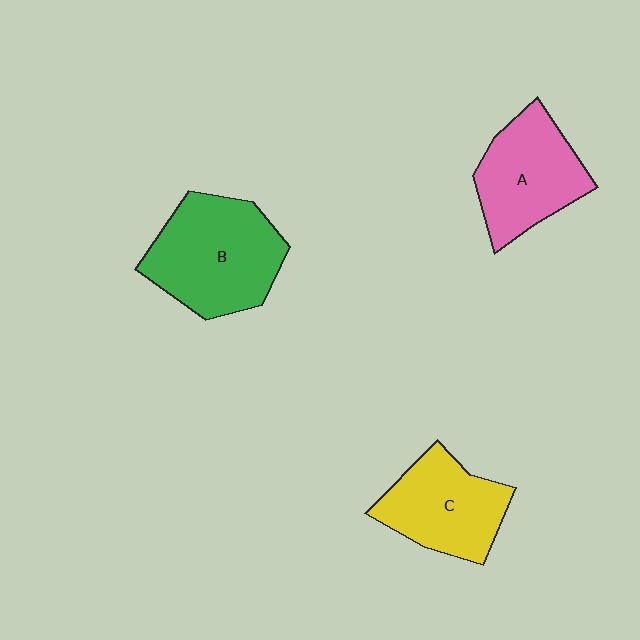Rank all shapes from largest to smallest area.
From largest to smallest: B (green), A (pink), C (yellow).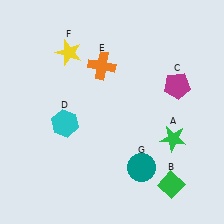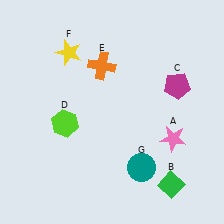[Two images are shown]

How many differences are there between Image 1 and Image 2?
There are 2 differences between the two images.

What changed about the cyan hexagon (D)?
In Image 1, D is cyan. In Image 2, it changed to lime.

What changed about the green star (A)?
In Image 1, A is green. In Image 2, it changed to pink.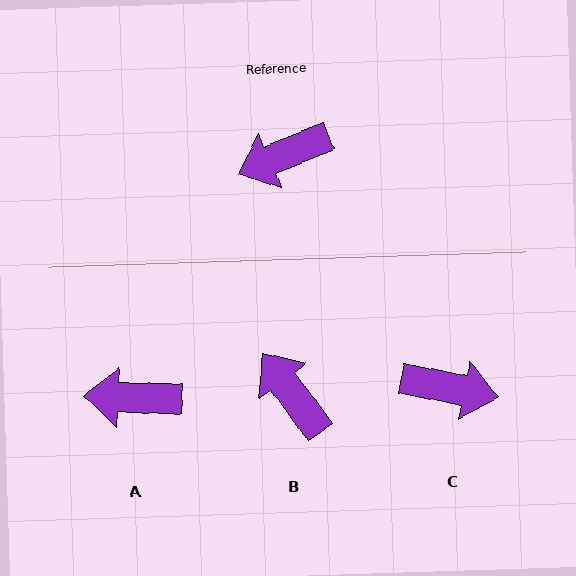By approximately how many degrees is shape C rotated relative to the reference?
Approximately 147 degrees counter-clockwise.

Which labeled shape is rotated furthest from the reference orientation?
C, about 147 degrees away.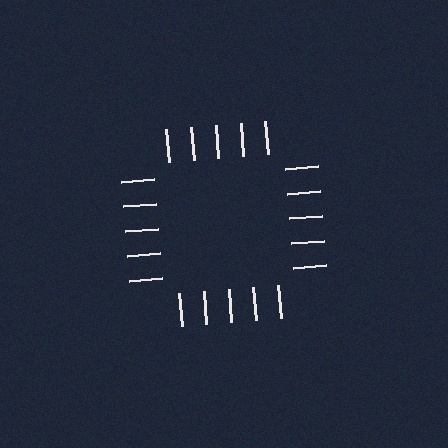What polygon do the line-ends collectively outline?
An illusory square — the line segments terminate on its edges but no continuous stroke is drawn.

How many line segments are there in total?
20 — 5 along each of the 4 edges.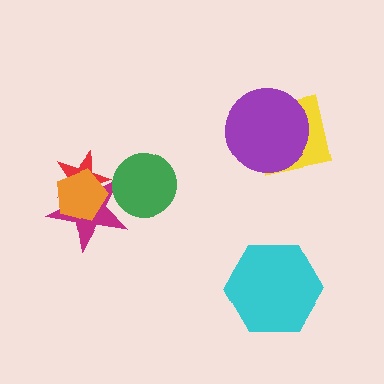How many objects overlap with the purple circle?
1 object overlaps with the purple circle.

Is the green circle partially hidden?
No, no other shape covers it.